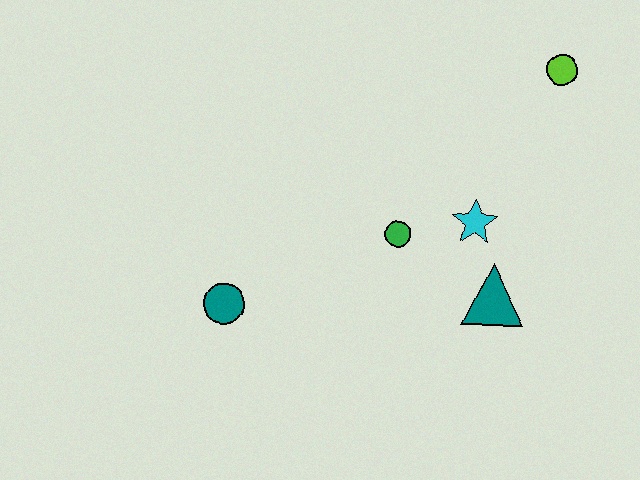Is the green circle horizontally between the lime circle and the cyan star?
No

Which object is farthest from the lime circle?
The teal circle is farthest from the lime circle.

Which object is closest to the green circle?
The cyan star is closest to the green circle.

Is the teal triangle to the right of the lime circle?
No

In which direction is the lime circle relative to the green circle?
The lime circle is above the green circle.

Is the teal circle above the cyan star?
No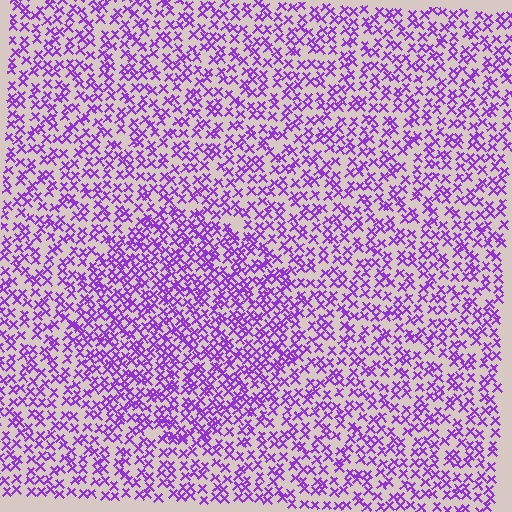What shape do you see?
I see a circle.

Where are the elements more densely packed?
The elements are more densely packed inside the circle boundary.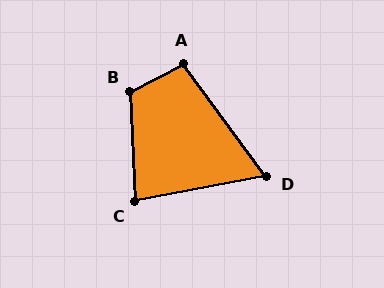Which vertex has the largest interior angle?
B, at approximately 115 degrees.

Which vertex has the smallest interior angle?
D, at approximately 65 degrees.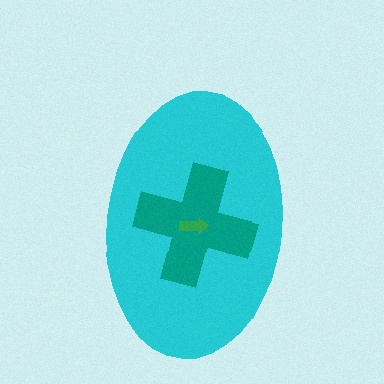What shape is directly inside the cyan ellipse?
The teal cross.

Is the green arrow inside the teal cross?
Yes.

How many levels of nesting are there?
3.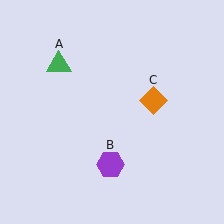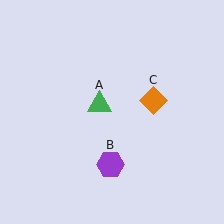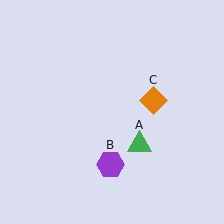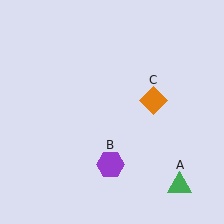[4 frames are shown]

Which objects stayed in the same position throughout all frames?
Purple hexagon (object B) and orange diamond (object C) remained stationary.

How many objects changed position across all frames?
1 object changed position: green triangle (object A).